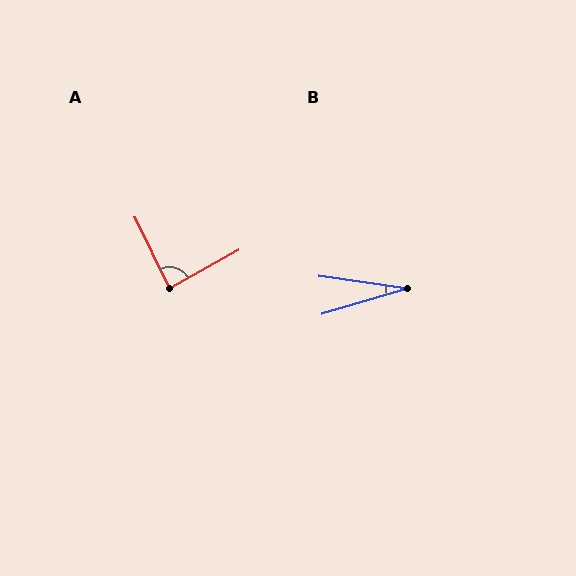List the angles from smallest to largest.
B (25°), A (87°).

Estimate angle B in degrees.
Approximately 25 degrees.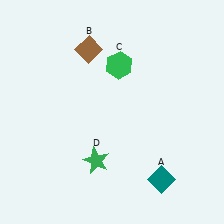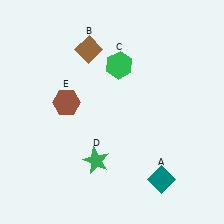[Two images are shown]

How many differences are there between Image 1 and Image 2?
There is 1 difference between the two images.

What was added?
A brown hexagon (E) was added in Image 2.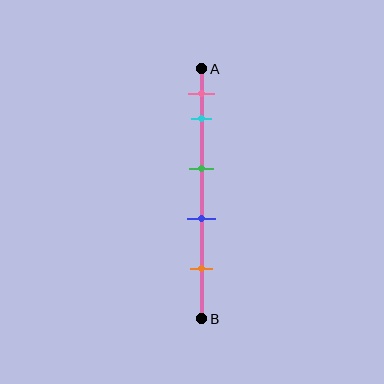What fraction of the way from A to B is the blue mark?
The blue mark is approximately 60% (0.6) of the way from A to B.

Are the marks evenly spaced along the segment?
No, the marks are not evenly spaced.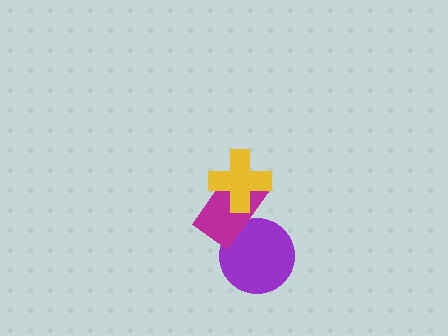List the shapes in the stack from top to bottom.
From top to bottom: the yellow cross, the magenta rectangle, the purple circle.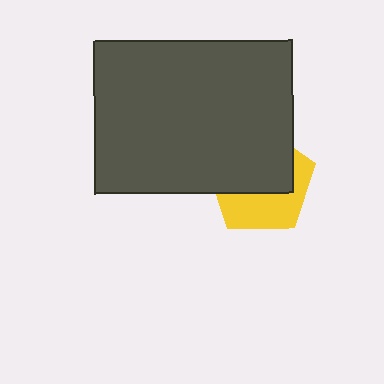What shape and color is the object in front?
The object in front is a dark gray rectangle.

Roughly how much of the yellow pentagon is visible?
A small part of it is visible (roughly 45%).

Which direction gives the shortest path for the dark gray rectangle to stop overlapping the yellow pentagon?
Moving up gives the shortest separation.